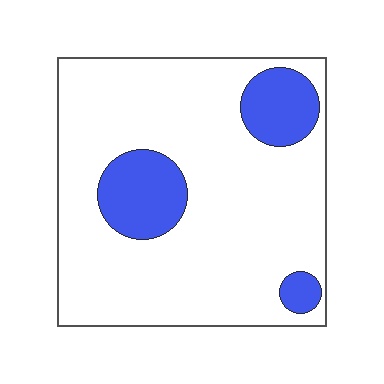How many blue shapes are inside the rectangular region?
3.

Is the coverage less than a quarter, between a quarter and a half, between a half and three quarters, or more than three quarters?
Less than a quarter.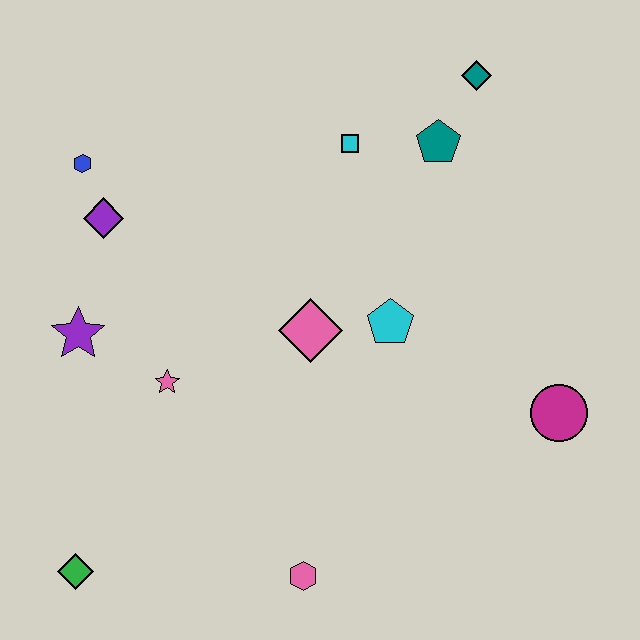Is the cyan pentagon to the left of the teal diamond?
Yes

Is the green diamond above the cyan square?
No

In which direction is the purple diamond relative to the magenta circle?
The purple diamond is to the left of the magenta circle.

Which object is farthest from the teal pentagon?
The green diamond is farthest from the teal pentagon.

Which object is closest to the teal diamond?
The teal pentagon is closest to the teal diamond.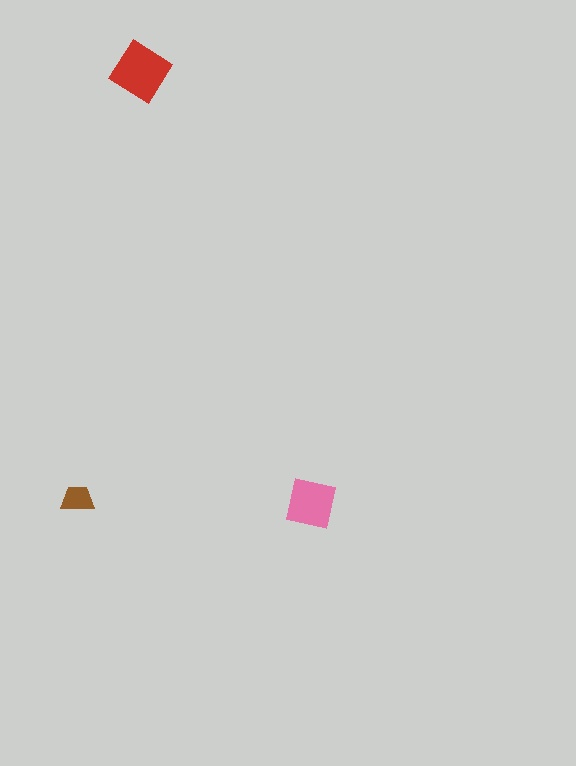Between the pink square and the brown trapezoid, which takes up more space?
The pink square.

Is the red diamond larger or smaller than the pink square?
Larger.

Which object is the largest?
The red diamond.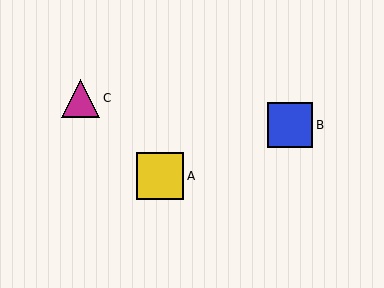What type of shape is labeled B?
Shape B is a blue square.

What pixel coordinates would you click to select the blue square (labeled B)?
Click at (290, 125) to select the blue square B.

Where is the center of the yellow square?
The center of the yellow square is at (160, 176).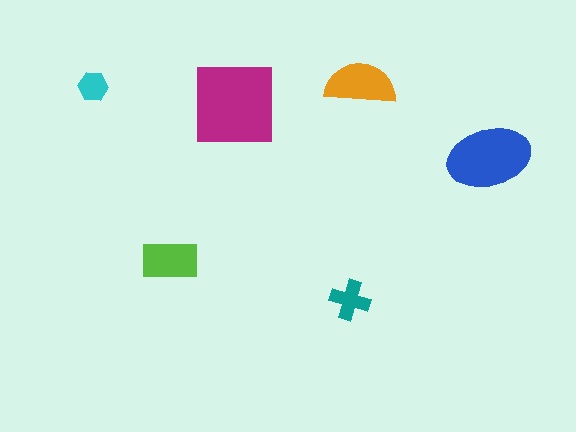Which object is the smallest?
The cyan hexagon.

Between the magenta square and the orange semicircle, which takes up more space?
The magenta square.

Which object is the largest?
The magenta square.